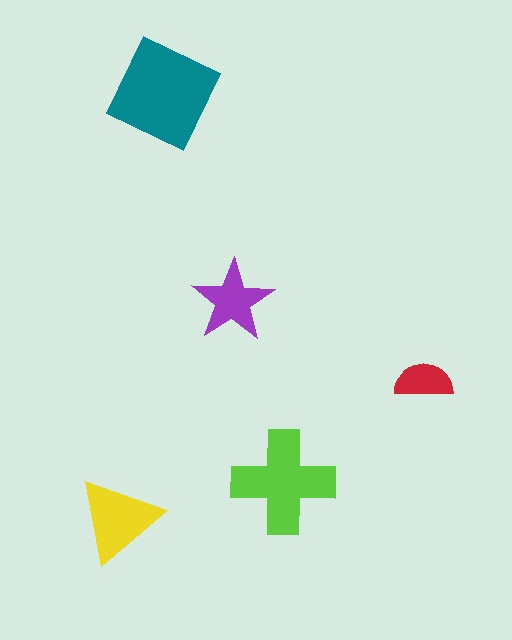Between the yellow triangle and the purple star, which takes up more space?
The yellow triangle.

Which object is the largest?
The teal square.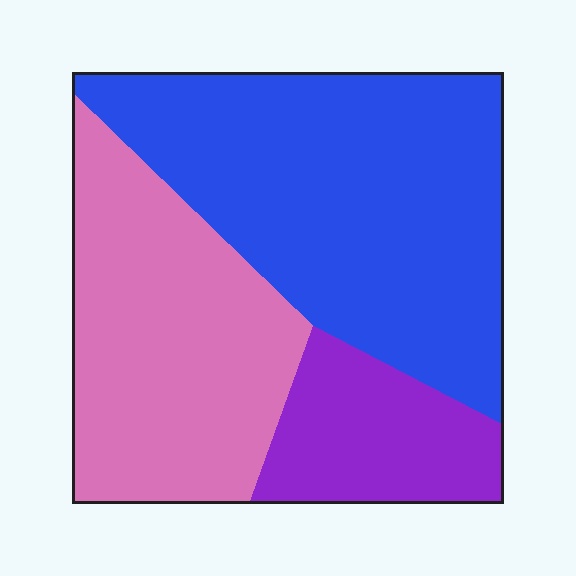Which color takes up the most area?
Blue, at roughly 50%.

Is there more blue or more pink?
Blue.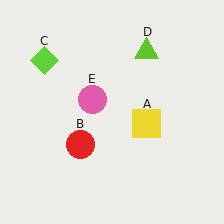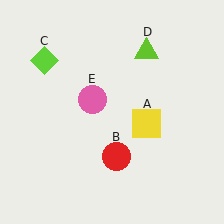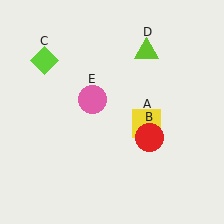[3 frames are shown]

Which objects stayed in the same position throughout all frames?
Yellow square (object A) and lime diamond (object C) and lime triangle (object D) and pink circle (object E) remained stationary.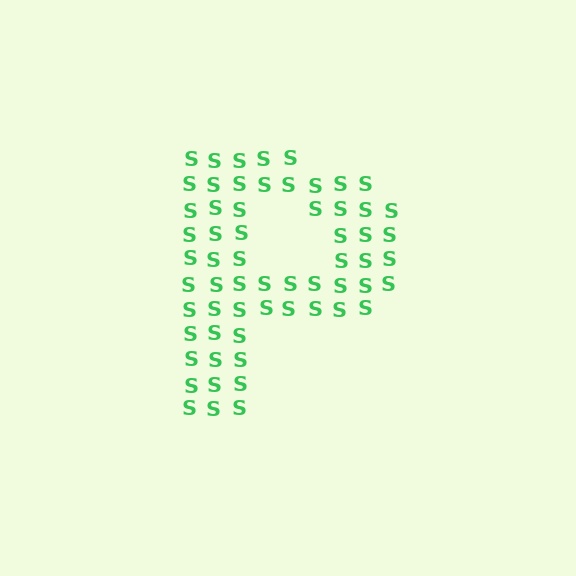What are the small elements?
The small elements are letter S's.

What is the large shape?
The large shape is the letter P.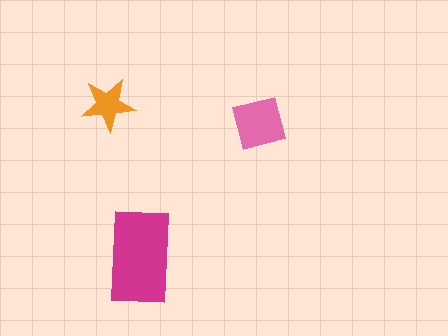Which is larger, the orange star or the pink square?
The pink square.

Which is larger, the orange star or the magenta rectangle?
The magenta rectangle.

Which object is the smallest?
The orange star.